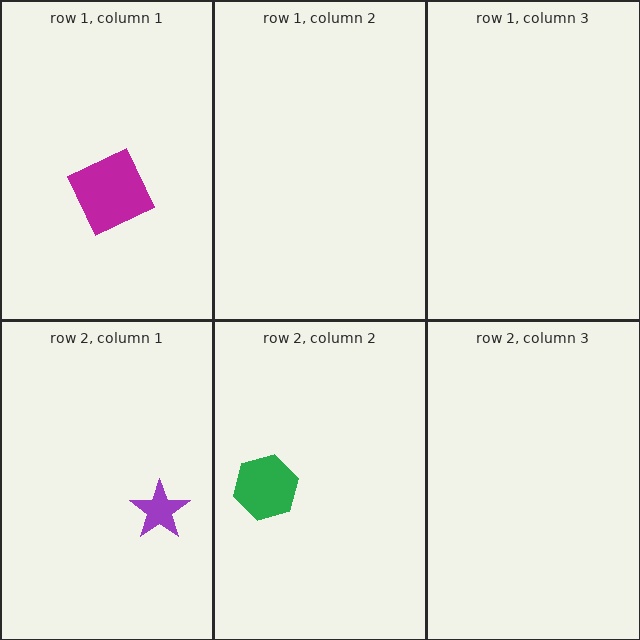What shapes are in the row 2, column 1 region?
The purple star.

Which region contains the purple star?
The row 2, column 1 region.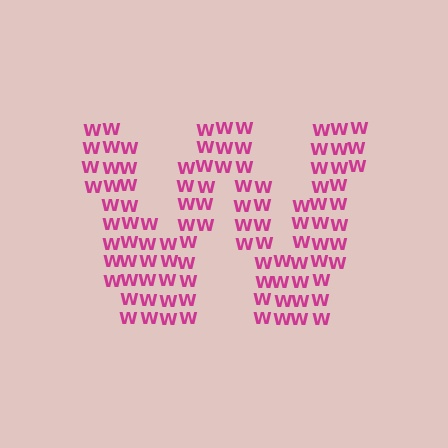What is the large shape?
The large shape is the letter W.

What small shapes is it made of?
It is made of small letter W's.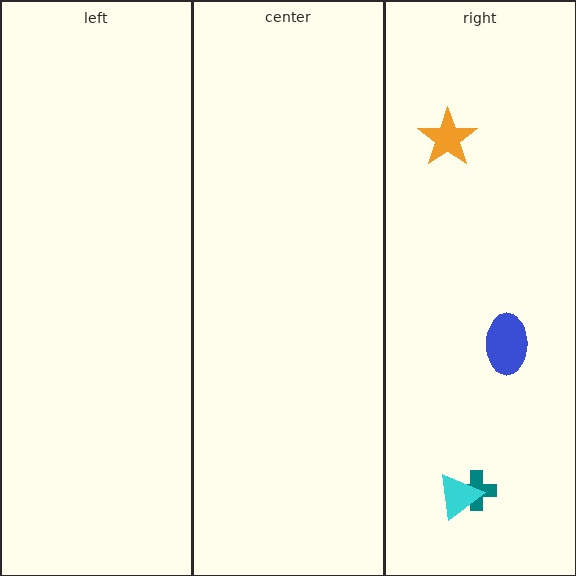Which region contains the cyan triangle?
The right region.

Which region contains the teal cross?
The right region.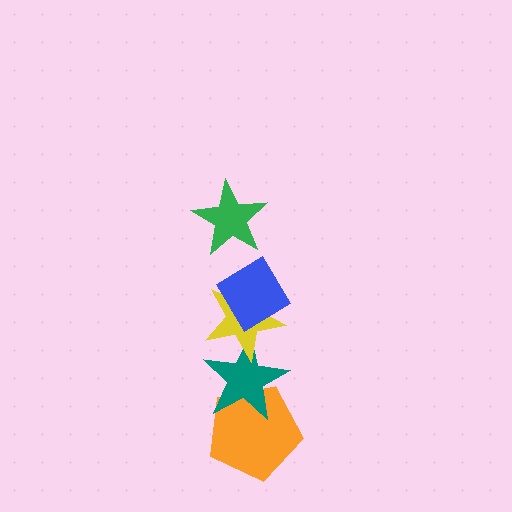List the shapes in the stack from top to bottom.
From top to bottom: the green star, the blue diamond, the yellow star, the teal star, the orange pentagon.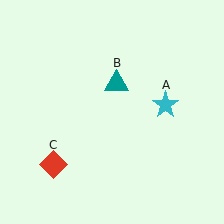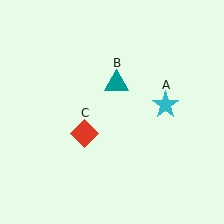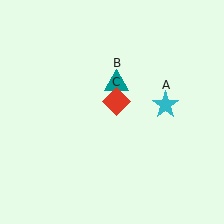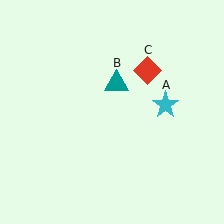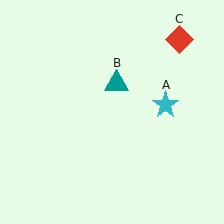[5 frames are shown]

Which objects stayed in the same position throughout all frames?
Cyan star (object A) and teal triangle (object B) remained stationary.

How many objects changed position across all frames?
1 object changed position: red diamond (object C).